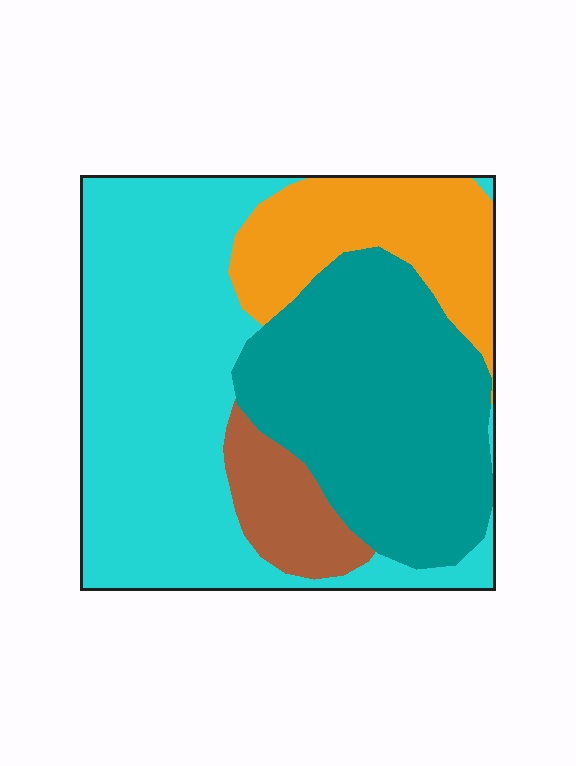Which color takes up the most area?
Cyan, at roughly 45%.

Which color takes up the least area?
Brown, at roughly 10%.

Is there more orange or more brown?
Orange.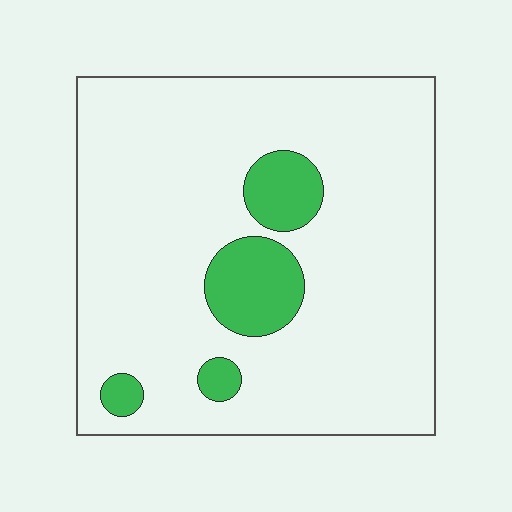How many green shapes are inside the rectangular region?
4.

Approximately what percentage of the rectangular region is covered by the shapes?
Approximately 15%.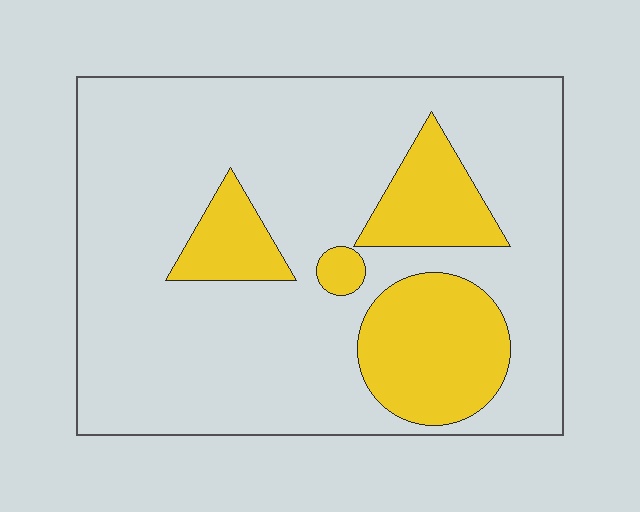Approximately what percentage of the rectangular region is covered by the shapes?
Approximately 20%.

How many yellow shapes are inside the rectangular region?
4.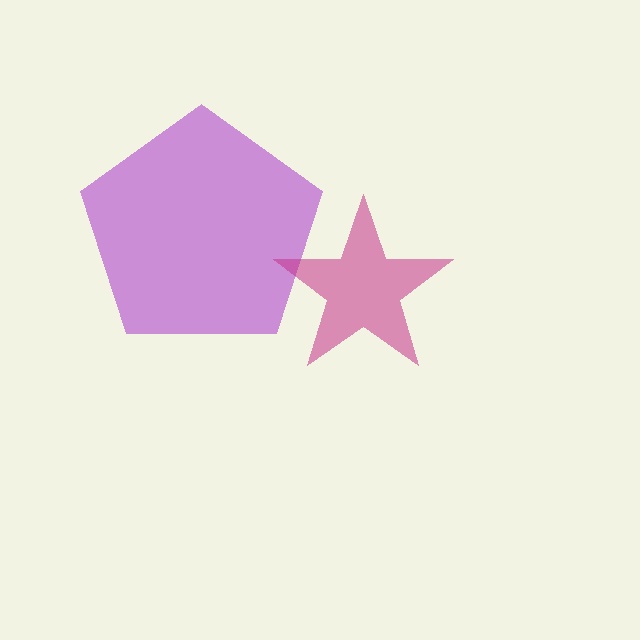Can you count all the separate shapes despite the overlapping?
Yes, there are 2 separate shapes.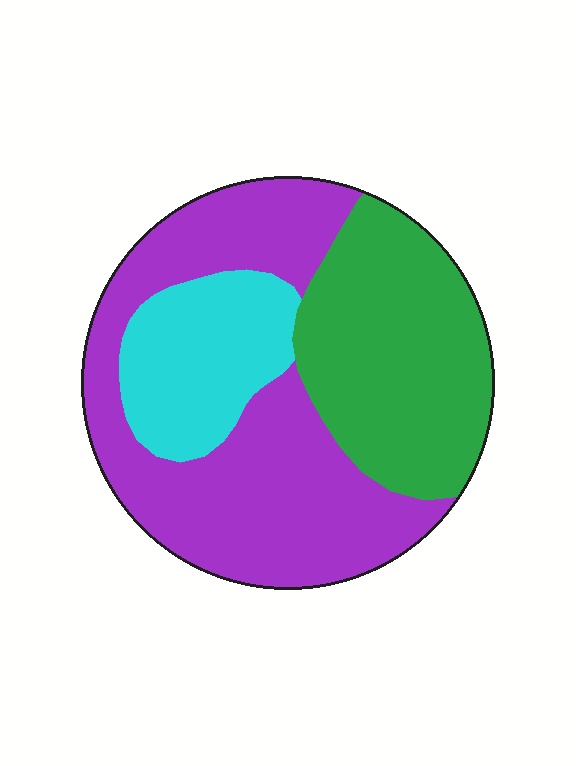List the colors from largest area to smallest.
From largest to smallest: purple, green, cyan.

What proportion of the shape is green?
Green covers 33% of the shape.